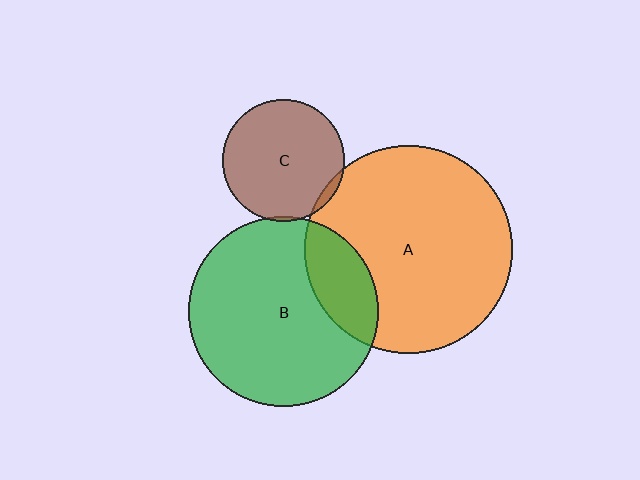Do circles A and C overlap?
Yes.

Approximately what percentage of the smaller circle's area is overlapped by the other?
Approximately 5%.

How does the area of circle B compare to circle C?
Approximately 2.4 times.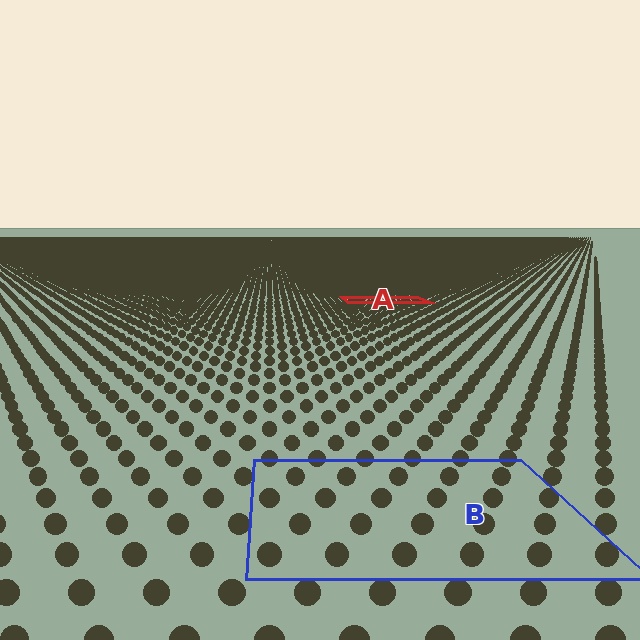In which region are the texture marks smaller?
The texture marks are smaller in region A, because it is farther away.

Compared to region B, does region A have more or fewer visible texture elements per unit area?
Region A has more texture elements per unit area — they are packed more densely because it is farther away.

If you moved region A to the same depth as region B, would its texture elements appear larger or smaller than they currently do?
They would appear larger. At a closer depth, the same texture elements are projected at a bigger on-screen size.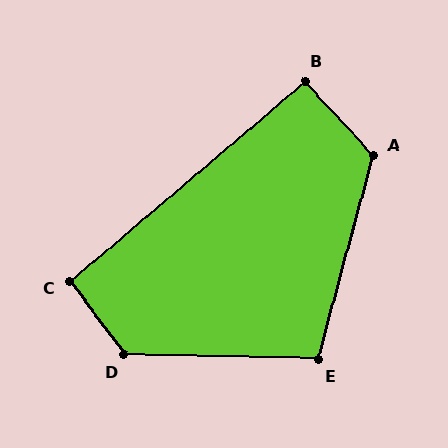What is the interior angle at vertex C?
Approximately 94 degrees (approximately right).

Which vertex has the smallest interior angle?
B, at approximately 92 degrees.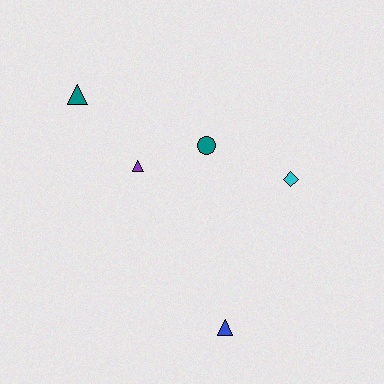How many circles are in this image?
There is 1 circle.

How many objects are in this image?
There are 5 objects.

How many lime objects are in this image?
There are no lime objects.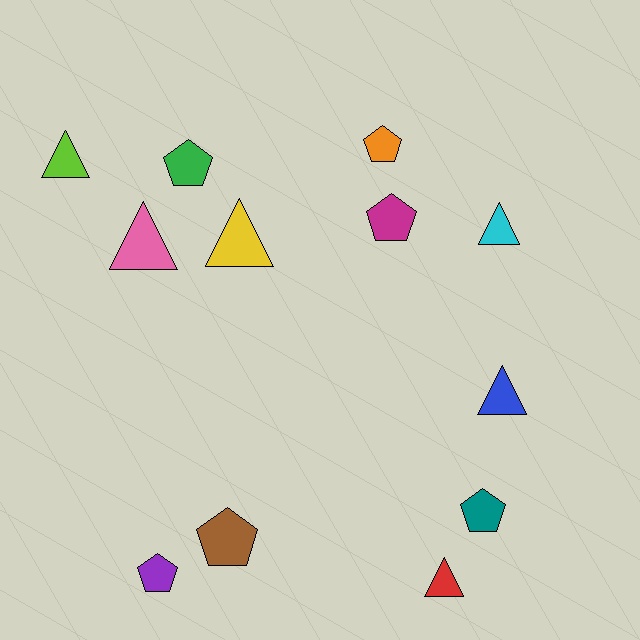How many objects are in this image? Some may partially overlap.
There are 12 objects.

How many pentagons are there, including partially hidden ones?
There are 6 pentagons.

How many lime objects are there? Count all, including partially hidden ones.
There is 1 lime object.